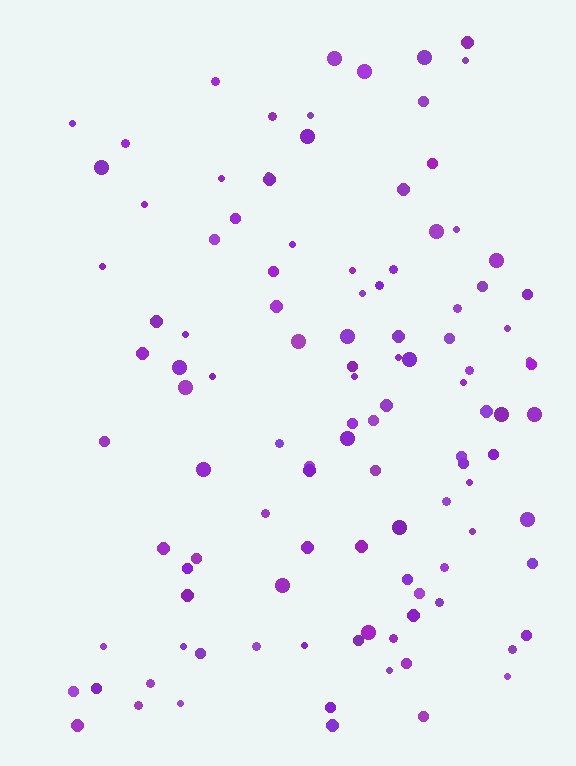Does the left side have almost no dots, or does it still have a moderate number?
Still a moderate number, just noticeably fewer than the right.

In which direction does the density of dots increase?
From left to right, with the right side densest.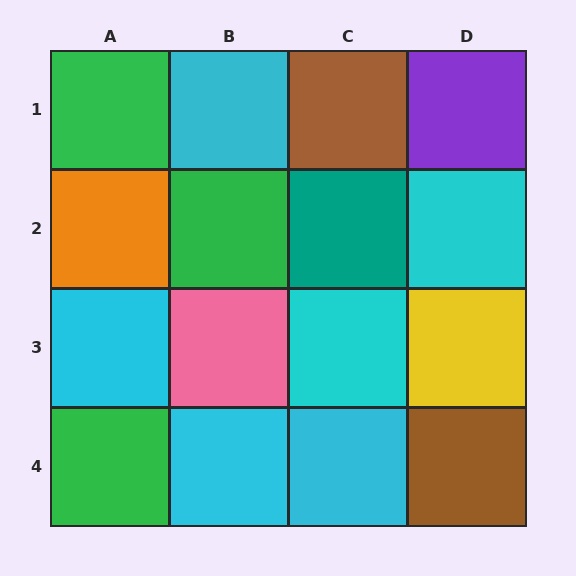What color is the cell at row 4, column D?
Brown.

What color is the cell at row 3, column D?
Yellow.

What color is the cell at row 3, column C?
Cyan.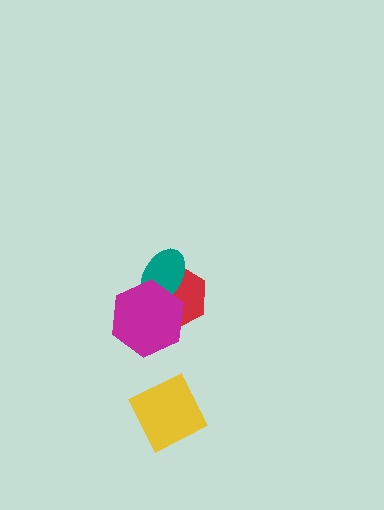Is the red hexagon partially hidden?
Yes, it is partially covered by another shape.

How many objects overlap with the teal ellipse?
2 objects overlap with the teal ellipse.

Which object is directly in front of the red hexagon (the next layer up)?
The teal ellipse is directly in front of the red hexagon.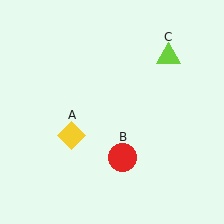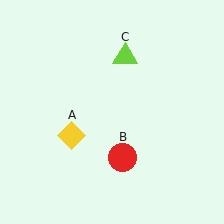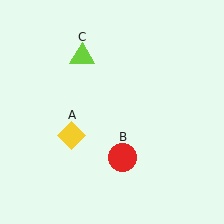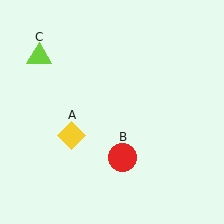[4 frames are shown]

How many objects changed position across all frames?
1 object changed position: lime triangle (object C).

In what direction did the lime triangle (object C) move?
The lime triangle (object C) moved left.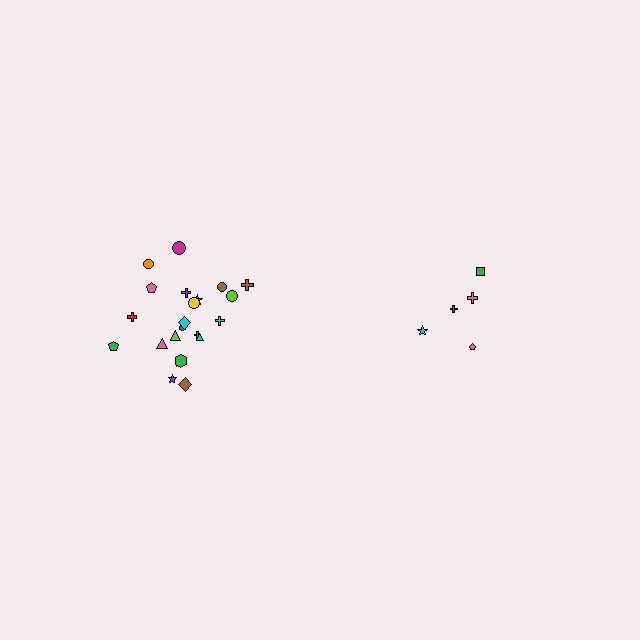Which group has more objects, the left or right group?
The left group.